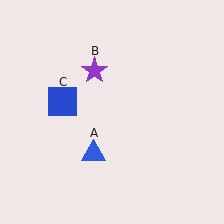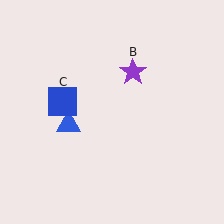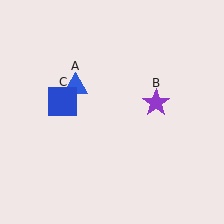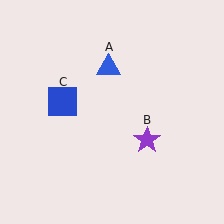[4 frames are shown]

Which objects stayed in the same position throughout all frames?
Blue square (object C) remained stationary.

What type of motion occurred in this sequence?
The blue triangle (object A), purple star (object B) rotated clockwise around the center of the scene.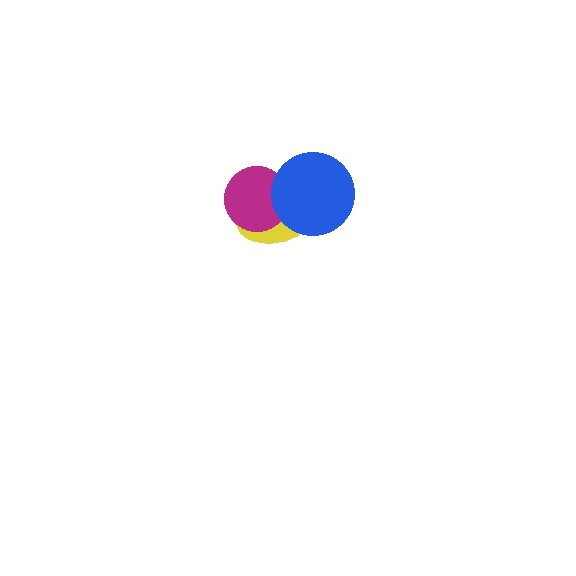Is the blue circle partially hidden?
No, no other shape covers it.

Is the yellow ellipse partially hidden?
Yes, it is partially covered by another shape.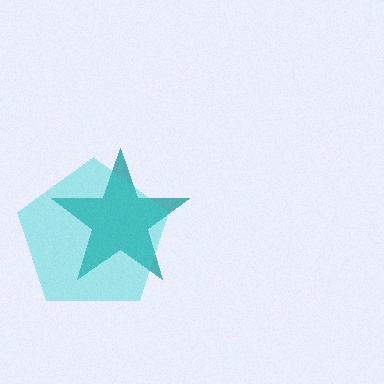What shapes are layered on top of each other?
The layered shapes are: a teal star, a cyan pentagon.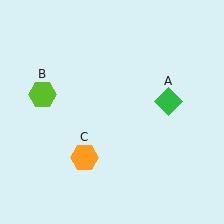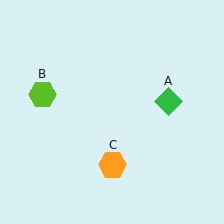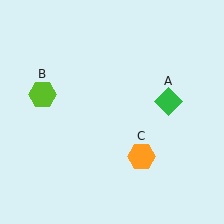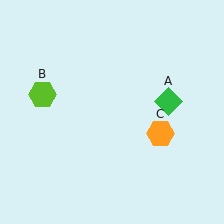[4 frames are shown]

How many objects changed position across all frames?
1 object changed position: orange hexagon (object C).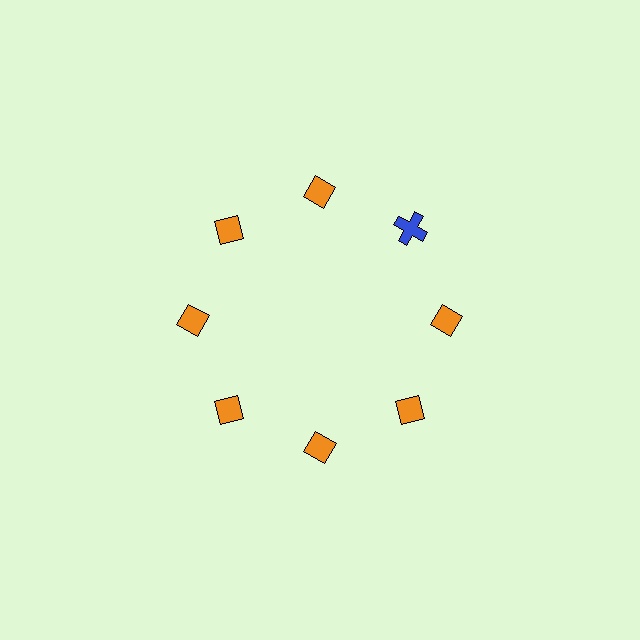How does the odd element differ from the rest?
It differs in both color (blue instead of orange) and shape (cross instead of diamond).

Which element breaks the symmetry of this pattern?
The blue cross at roughly the 2 o'clock position breaks the symmetry. All other shapes are orange diamonds.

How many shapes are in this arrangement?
There are 8 shapes arranged in a ring pattern.